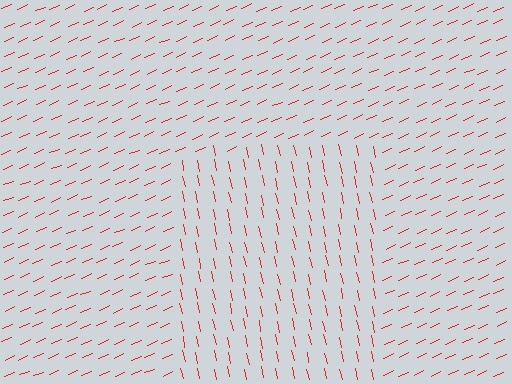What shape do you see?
I see a rectangle.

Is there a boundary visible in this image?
Yes, there is a texture boundary formed by a change in line orientation.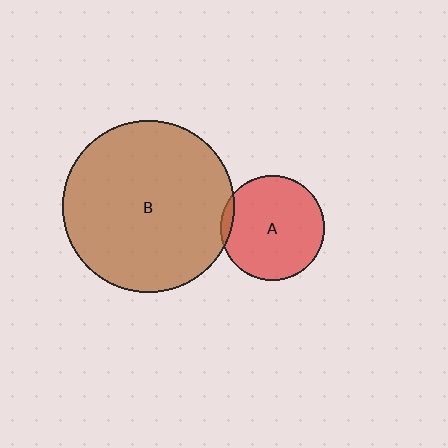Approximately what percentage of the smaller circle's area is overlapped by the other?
Approximately 5%.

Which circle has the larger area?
Circle B (brown).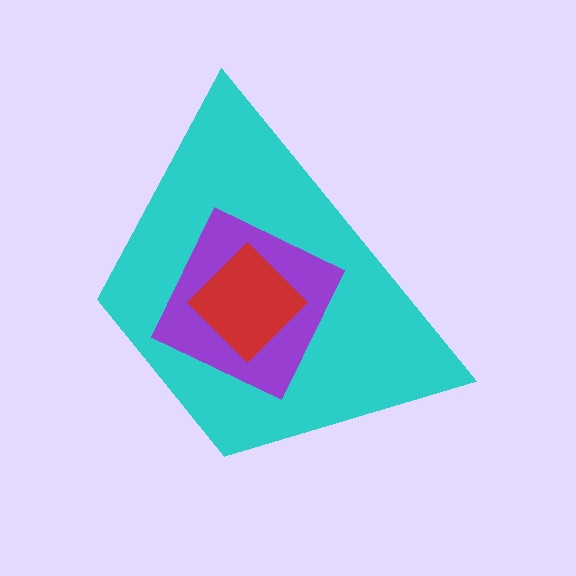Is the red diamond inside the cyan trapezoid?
Yes.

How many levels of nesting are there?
3.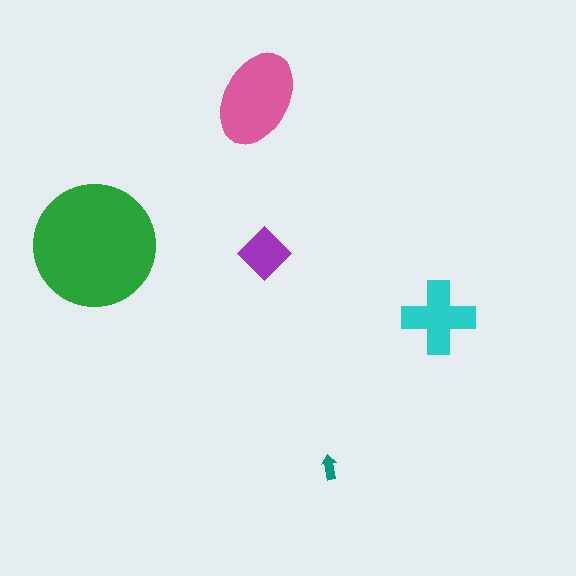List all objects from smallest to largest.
The teal arrow, the purple diamond, the cyan cross, the pink ellipse, the green circle.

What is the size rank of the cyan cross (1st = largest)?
3rd.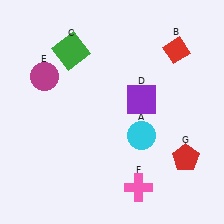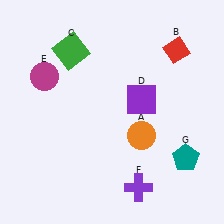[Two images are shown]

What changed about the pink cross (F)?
In Image 1, F is pink. In Image 2, it changed to purple.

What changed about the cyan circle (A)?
In Image 1, A is cyan. In Image 2, it changed to orange.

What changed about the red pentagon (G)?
In Image 1, G is red. In Image 2, it changed to teal.